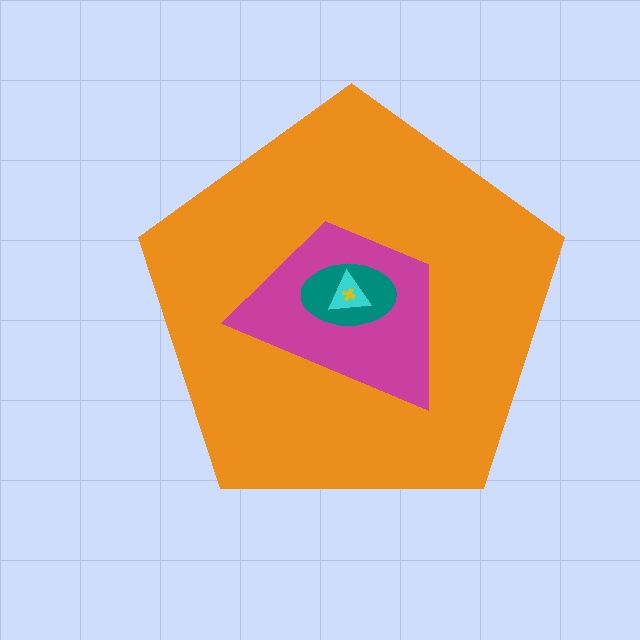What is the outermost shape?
The orange pentagon.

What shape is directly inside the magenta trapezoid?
The teal ellipse.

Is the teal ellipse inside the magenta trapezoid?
Yes.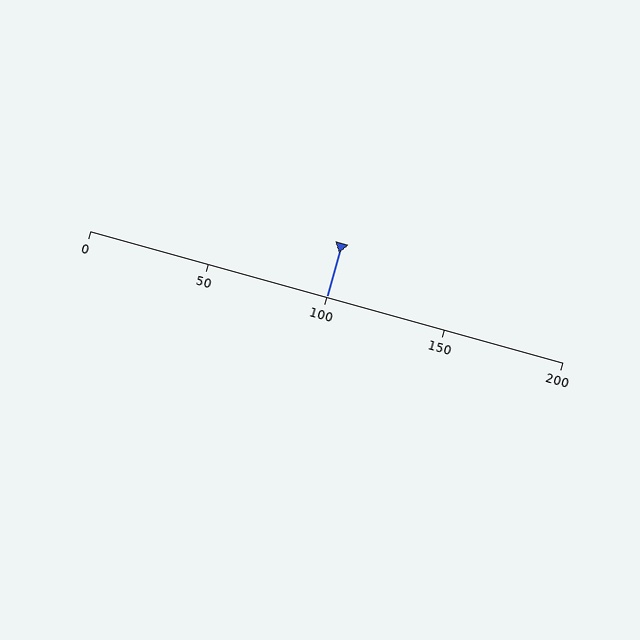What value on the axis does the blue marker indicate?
The marker indicates approximately 100.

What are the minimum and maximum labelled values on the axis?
The axis runs from 0 to 200.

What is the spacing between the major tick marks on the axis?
The major ticks are spaced 50 apart.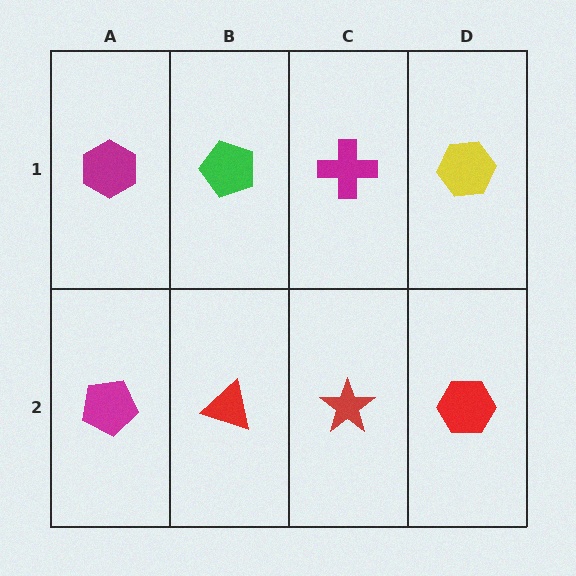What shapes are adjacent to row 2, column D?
A yellow hexagon (row 1, column D), a red star (row 2, column C).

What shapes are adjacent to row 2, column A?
A magenta hexagon (row 1, column A), a red triangle (row 2, column B).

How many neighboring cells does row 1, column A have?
2.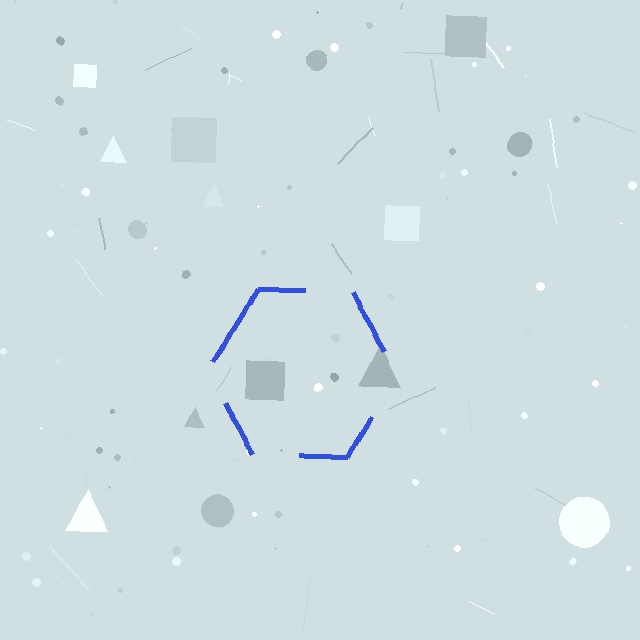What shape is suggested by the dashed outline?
The dashed outline suggests a hexagon.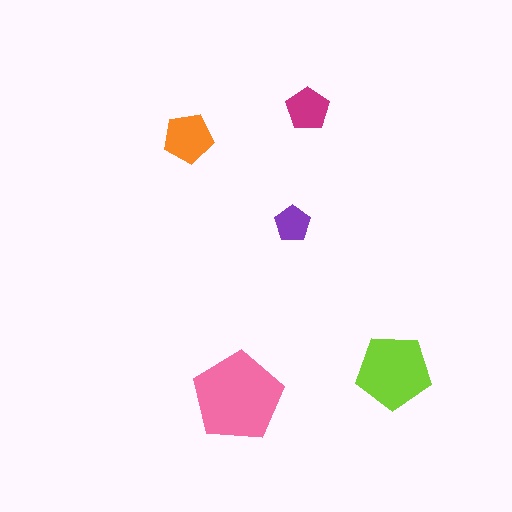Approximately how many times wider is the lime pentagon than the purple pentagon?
About 2 times wider.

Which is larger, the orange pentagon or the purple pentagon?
The orange one.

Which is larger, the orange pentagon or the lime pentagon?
The lime one.